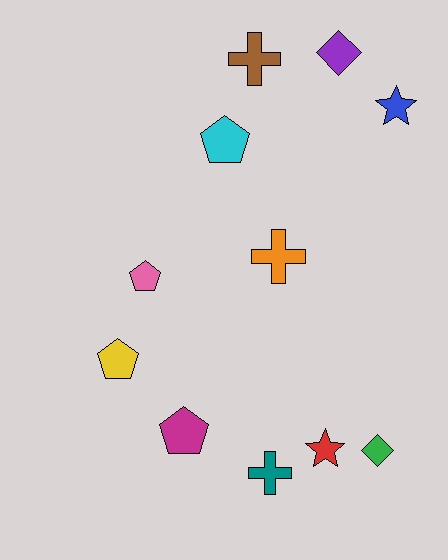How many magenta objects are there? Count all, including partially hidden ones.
There is 1 magenta object.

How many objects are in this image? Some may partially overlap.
There are 11 objects.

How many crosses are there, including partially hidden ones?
There are 3 crosses.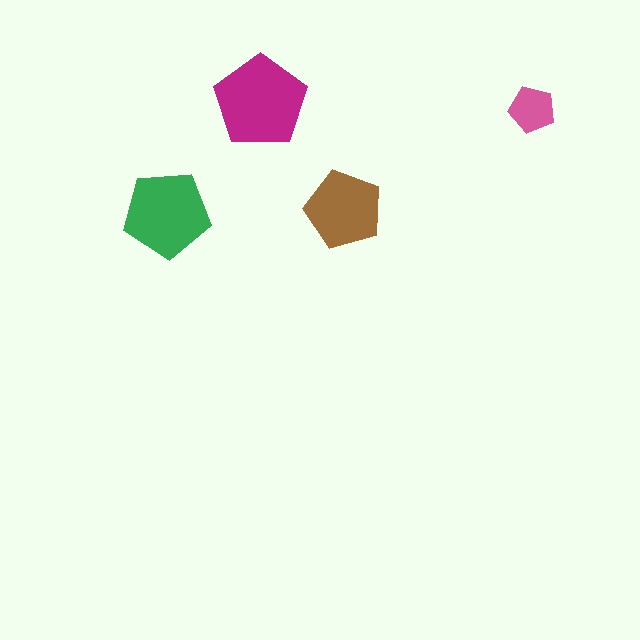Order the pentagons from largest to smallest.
the magenta one, the green one, the brown one, the pink one.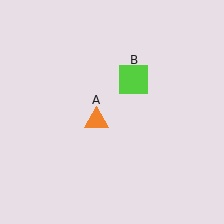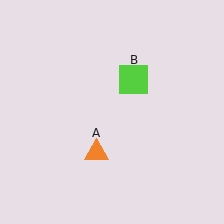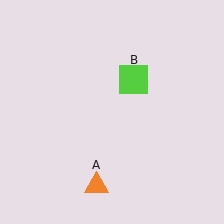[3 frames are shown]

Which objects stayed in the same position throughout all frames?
Lime square (object B) remained stationary.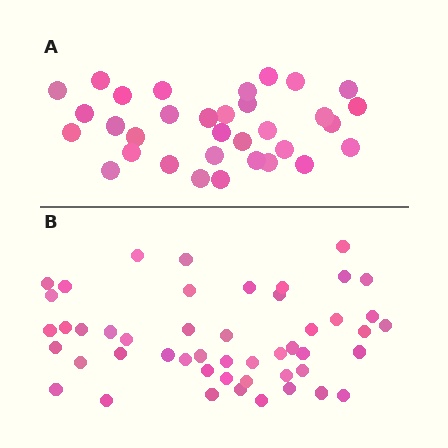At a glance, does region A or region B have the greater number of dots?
Region B (the bottom region) has more dots.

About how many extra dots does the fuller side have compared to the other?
Region B has approximately 15 more dots than region A.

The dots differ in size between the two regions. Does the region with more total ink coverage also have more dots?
No. Region A has more total ink coverage because its dots are larger, but region B actually contains more individual dots. Total area can be misleading — the number of items is what matters here.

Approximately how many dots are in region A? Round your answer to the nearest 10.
About 30 dots. (The exact count is 33, which rounds to 30.)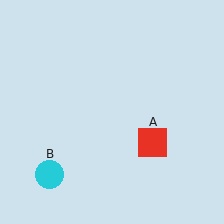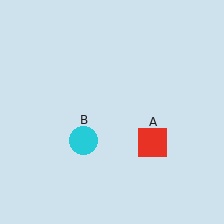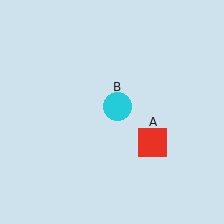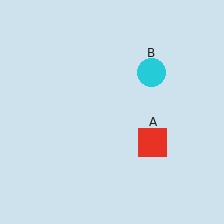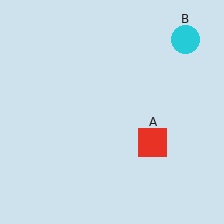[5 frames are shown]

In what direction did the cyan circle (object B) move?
The cyan circle (object B) moved up and to the right.